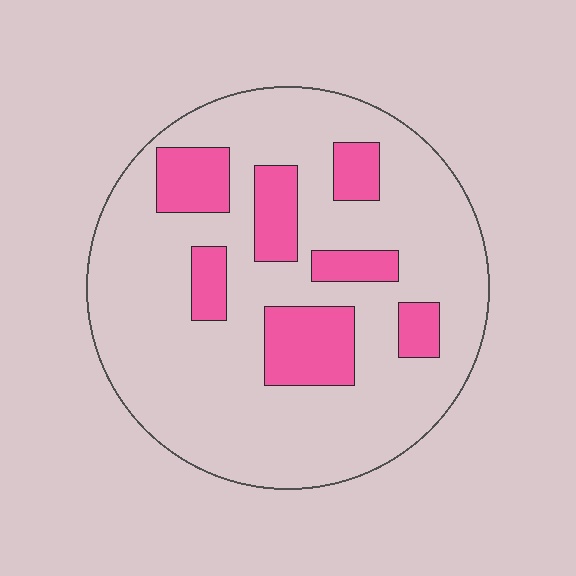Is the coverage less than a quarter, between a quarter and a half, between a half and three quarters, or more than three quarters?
Less than a quarter.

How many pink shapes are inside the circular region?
7.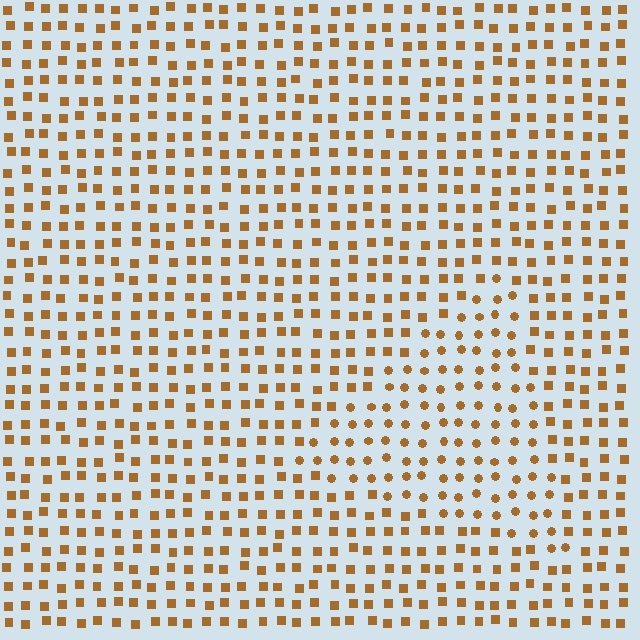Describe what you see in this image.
The image is filled with small brown elements arranged in a uniform grid. A triangle-shaped region contains circles, while the surrounding area contains squares. The boundary is defined purely by the change in element shape.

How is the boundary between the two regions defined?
The boundary is defined by a change in element shape: circles inside vs. squares outside. All elements share the same color and spacing.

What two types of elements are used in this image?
The image uses circles inside the triangle region and squares outside it.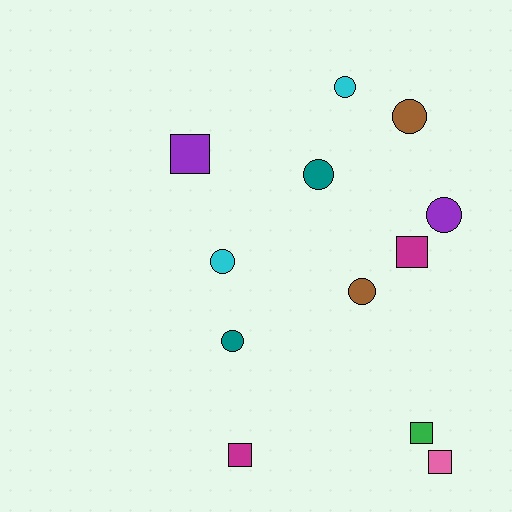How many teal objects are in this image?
There are 2 teal objects.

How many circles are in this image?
There are 7 circles.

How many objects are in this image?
There are 12 objects.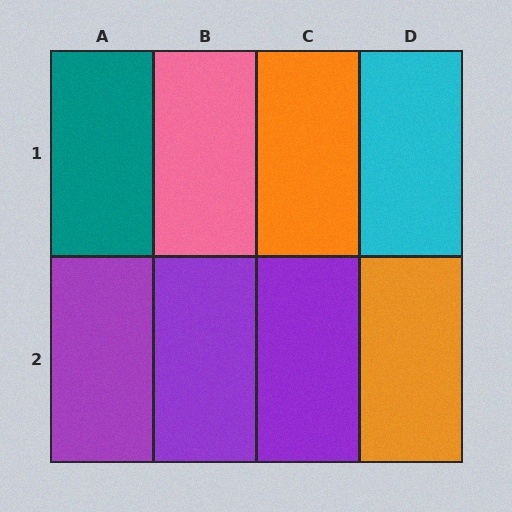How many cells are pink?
1 cell is pink.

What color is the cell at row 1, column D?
Cyan.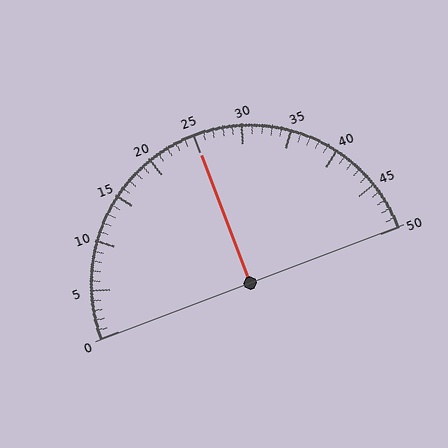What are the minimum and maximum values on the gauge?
The gauge ranges from 0 to 50.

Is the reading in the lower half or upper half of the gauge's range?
The reading is in the upper half of the range (0 to 50).